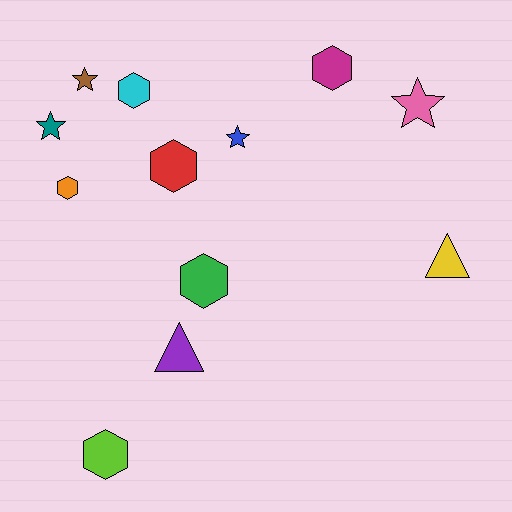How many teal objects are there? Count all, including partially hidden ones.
There is 1 teal object.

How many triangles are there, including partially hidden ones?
There are 2 triangles.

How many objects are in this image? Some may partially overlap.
There are 12 objects.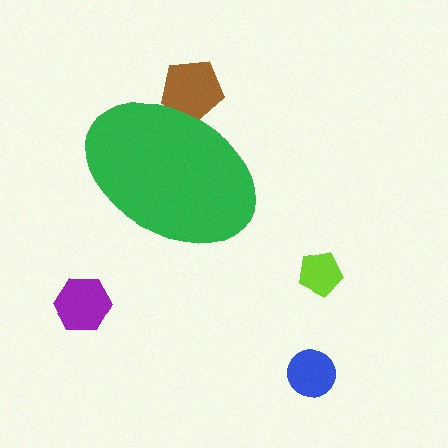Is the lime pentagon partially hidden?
No, the lime pentagon is fully visible.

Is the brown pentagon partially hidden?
Yes, the brown pentagon is partially hidden behind the green ellipse.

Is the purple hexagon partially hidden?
No, the purple hexagon is fully visible.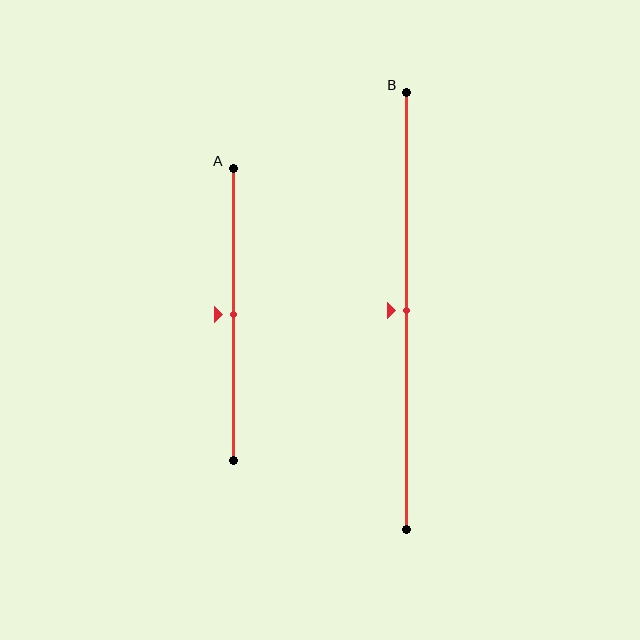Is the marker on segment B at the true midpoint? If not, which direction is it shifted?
Yes, the marker on segment B is at the true midpoint.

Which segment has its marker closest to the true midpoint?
Segment A has its marker closest to the true midpoint.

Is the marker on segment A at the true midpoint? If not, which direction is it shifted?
Yes, the marker on segment A is at the true midpoint.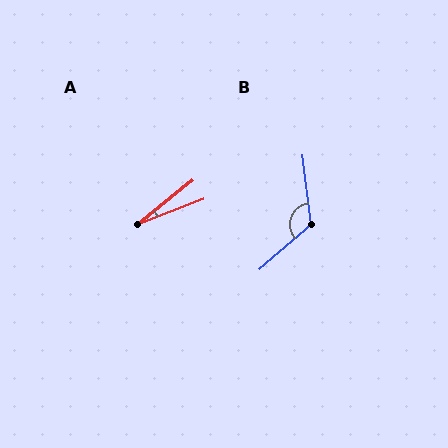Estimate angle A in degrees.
Approximately 17 degrees.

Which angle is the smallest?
A, at approximately 17 degrees.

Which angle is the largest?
B, at approximately 124 degrees.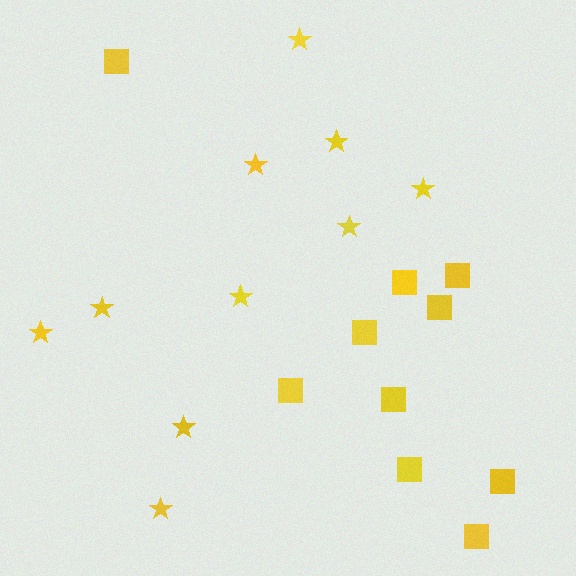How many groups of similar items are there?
There are 2 groups: one group of stars (10) and one group of squares (10).